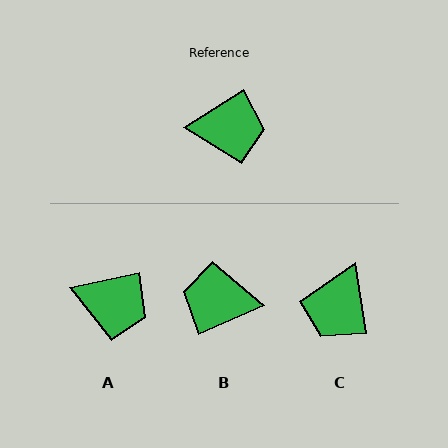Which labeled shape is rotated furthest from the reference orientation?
B, about 171 degrees away.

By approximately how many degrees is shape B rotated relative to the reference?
Approximately 171 degrees counter-clockwise.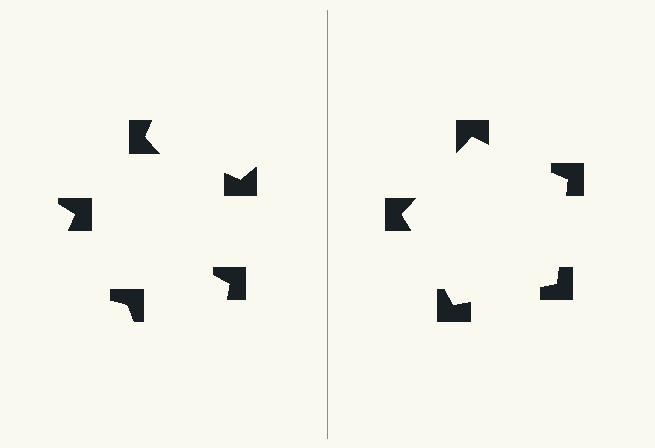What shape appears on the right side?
An illusory pentagon.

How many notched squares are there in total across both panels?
10 — 5 on each side.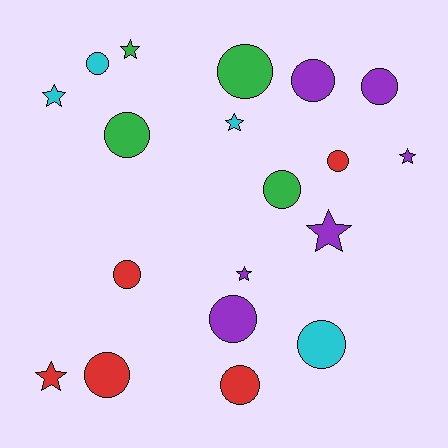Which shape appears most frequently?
Circle, with 12 objects.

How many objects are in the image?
There are 19 objects.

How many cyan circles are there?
There are 2 cyan circles.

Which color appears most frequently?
Purple, with 6 objects.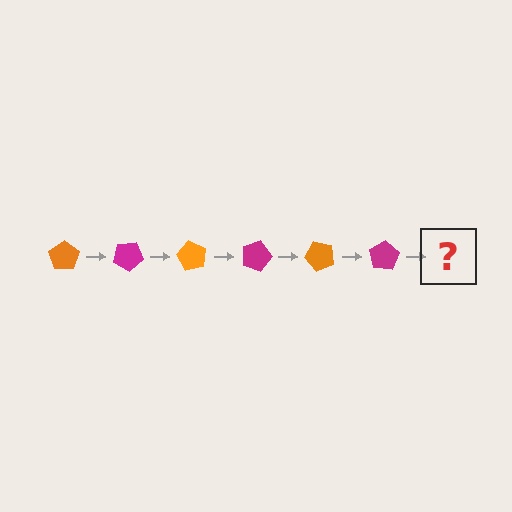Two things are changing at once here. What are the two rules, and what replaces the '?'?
The two rules are that it rotates 30 degrees each step and the color cycles through orange and magenta. The '?' should be an orange pentagon, rotated 180 degrees from the start.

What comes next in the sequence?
The next element should be an orange pentagon, rotated 180 degrees from the start.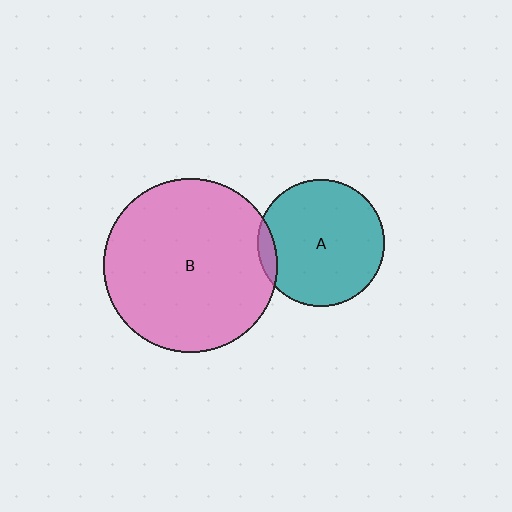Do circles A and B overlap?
Yes.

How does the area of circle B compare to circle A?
Approximately 1.9 times.